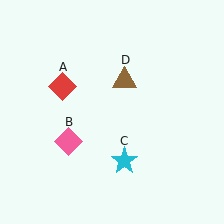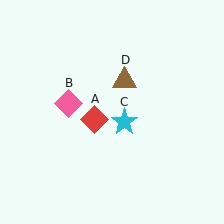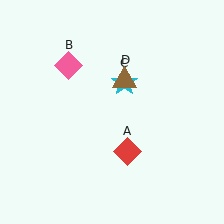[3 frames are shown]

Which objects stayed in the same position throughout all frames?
Brown triangle (object D) remained stationary.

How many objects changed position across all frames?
3 objects changed position: red diamond (object A), pink diamond (object B), cyan star (object C).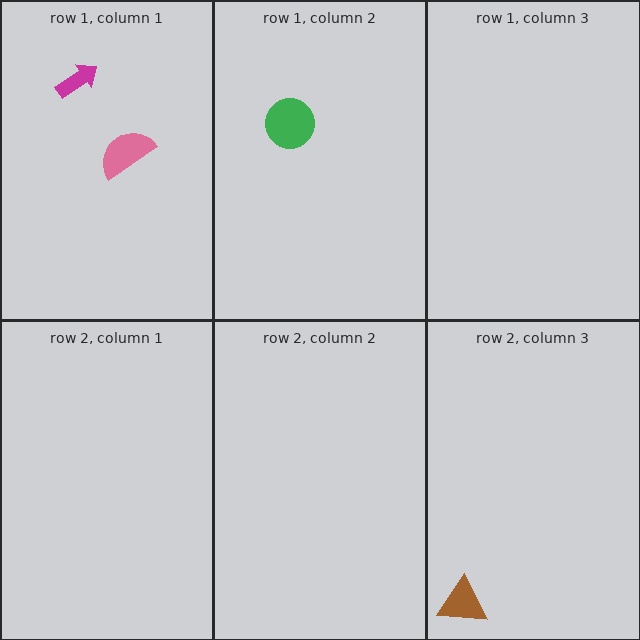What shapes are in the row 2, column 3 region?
The brown triangle.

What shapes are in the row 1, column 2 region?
The green circle.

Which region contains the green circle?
The row 1, column 2 region.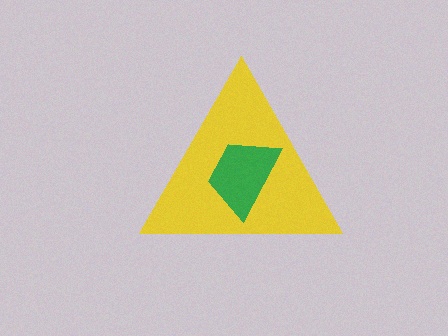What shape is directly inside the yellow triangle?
The green trapezoid.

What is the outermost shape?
The yellow triangle.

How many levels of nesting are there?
2.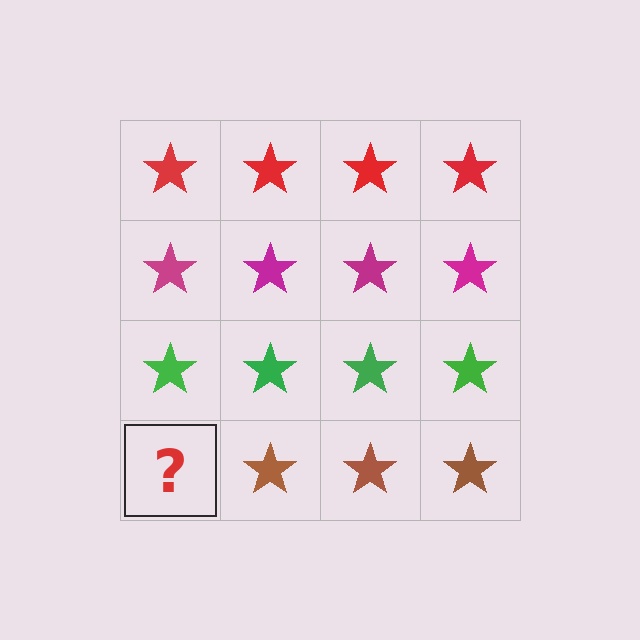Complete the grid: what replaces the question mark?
The question mark should be replaced with a brown star.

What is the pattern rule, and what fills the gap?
The rule is that each row has a consistent color. The gap should be filled with a brown star.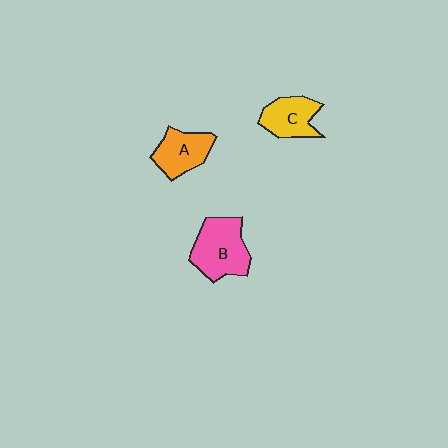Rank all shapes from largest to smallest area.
From largest to smallest: B (pink), A (orange), C (yellow).